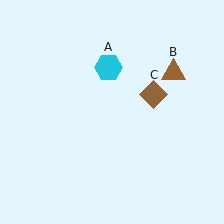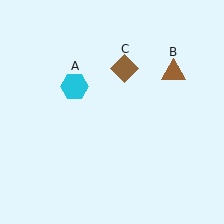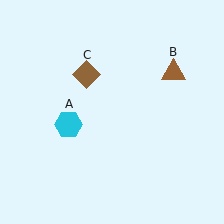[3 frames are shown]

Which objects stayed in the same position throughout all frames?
Brown triangle (object B) remained stationary.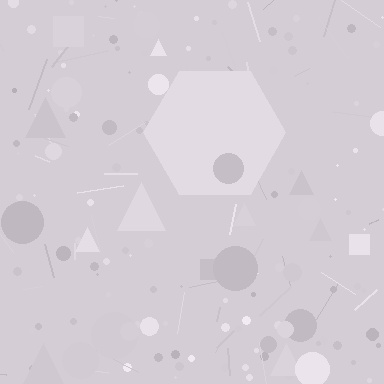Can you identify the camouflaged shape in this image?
The camouflaged shape is a hexagon.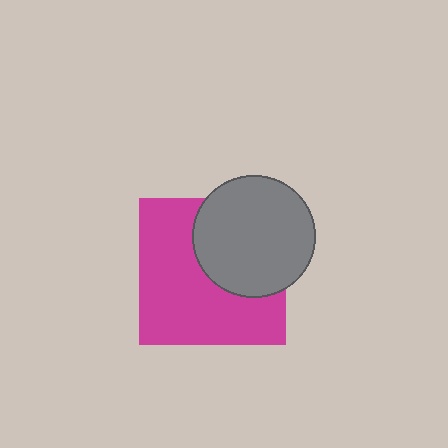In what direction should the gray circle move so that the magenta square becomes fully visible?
The gray circle should move toward the upper-right. That is the shortest direction to clear the overlap and leave the magenta square fully visible.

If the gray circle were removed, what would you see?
You would see the complete magenta square.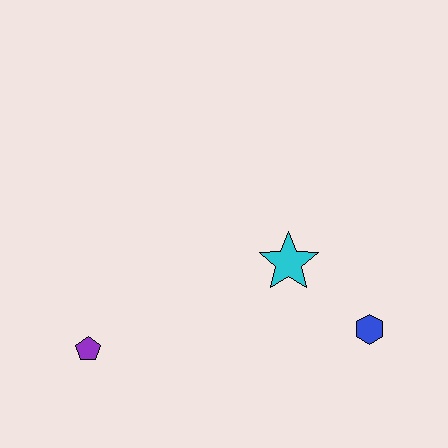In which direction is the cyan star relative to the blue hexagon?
The cyan star is to the left of the blue hexagon.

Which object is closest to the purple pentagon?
The cyan star is closest to the purple pentagon.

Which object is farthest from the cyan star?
The purple pentagon is farthest from the cyan star.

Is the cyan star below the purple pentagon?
No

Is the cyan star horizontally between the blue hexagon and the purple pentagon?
Yes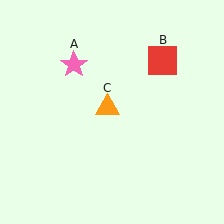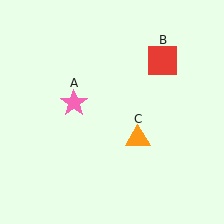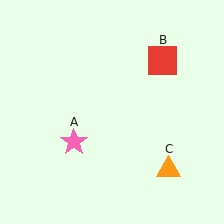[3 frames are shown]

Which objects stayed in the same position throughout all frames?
Red square (object B) remained stationary.